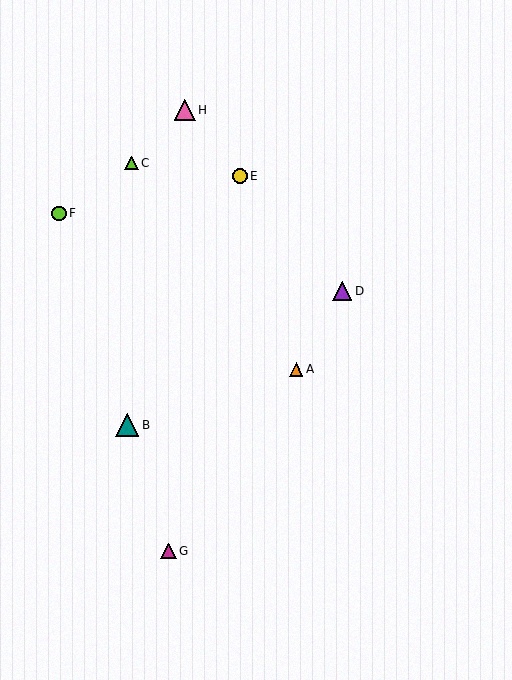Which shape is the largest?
The teal triangle (labeled B) is the largest.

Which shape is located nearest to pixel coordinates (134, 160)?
The lime triangle (labeled C) at (132, 163) is nearest to that location.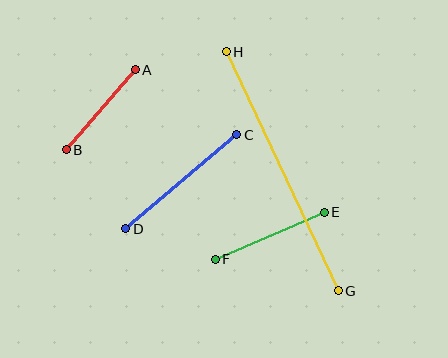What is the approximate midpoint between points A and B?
The midpoint is at approximately (101, 110) pixels.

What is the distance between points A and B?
The distance is approximately 106 pixels.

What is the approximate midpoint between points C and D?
The midpoint is at approximately (181, 182) pixels.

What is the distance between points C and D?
The distance is approximately 145 pixels.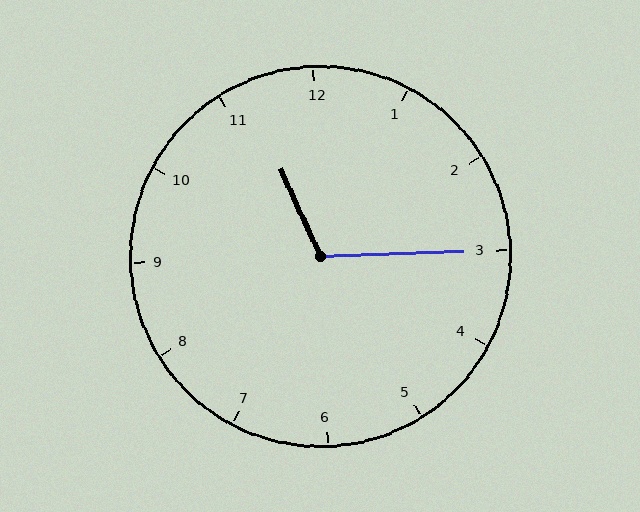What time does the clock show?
11:15.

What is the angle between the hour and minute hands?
Approximately 112 degrees.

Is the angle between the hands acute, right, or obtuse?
It is obtuse.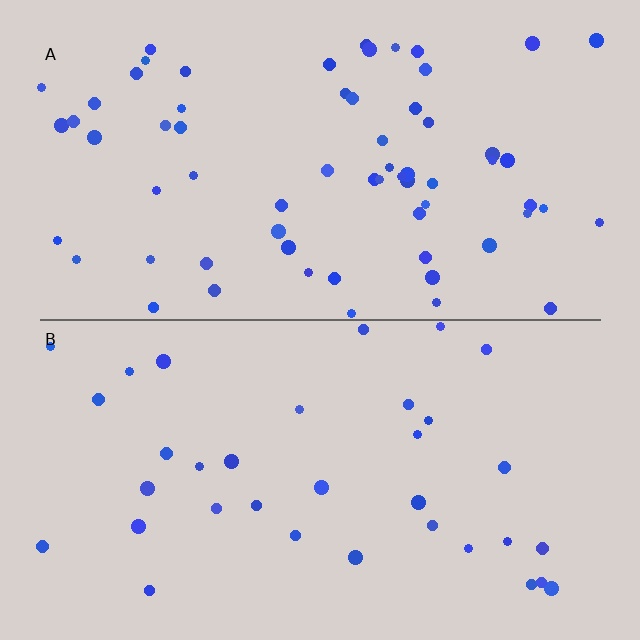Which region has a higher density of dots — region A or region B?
A (the top).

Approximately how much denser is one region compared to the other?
Approximately 1.9× — region A over region B.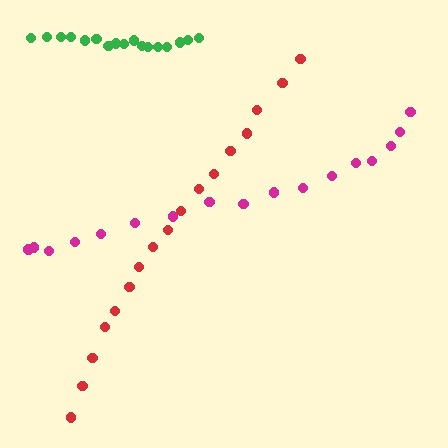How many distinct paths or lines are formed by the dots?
There are 3 distinct paths.